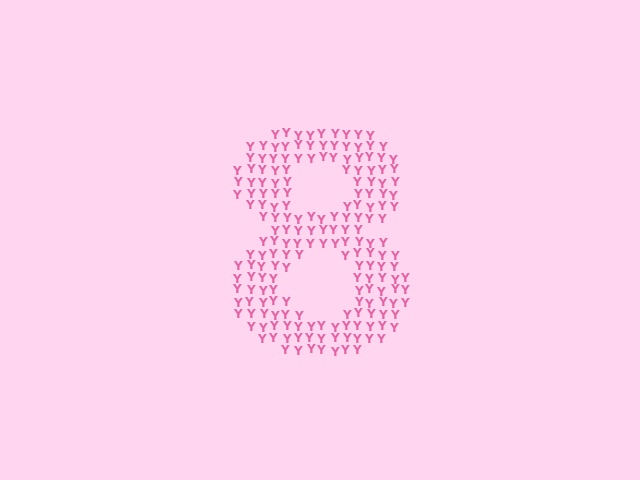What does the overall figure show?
The overall figure shows the digit 8.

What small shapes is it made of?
It is made of small letter Y's.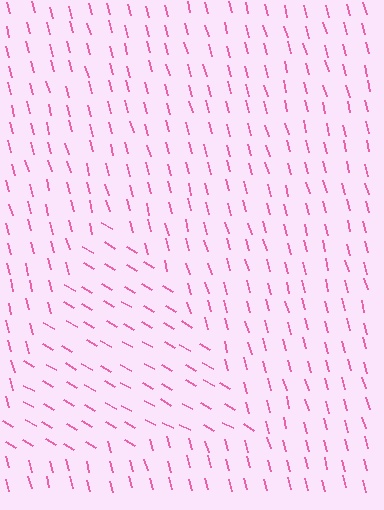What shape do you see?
I see a triangle.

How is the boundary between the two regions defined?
The boundary is defined purely by a change in line orientation (approximately 45 degrees difference). All lines are the same color and thickness.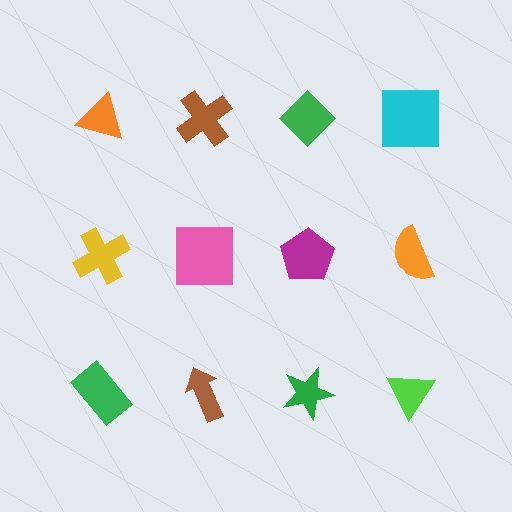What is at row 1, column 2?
A brown cross.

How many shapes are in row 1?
4 shapes.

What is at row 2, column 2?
A pink square.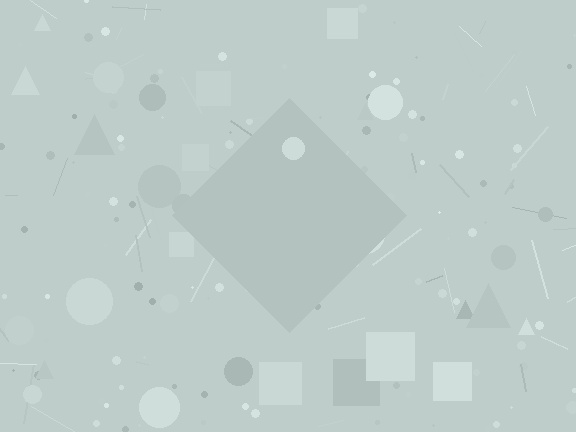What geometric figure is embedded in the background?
A diamond is embedded in the background.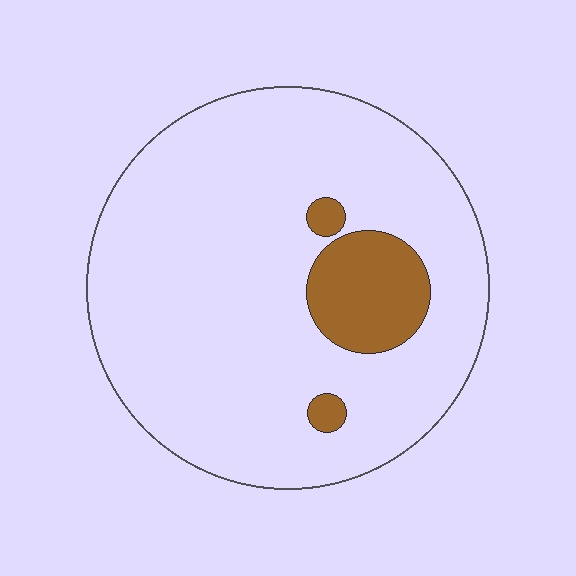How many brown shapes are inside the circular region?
3.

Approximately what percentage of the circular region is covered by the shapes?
Approximately 10%.